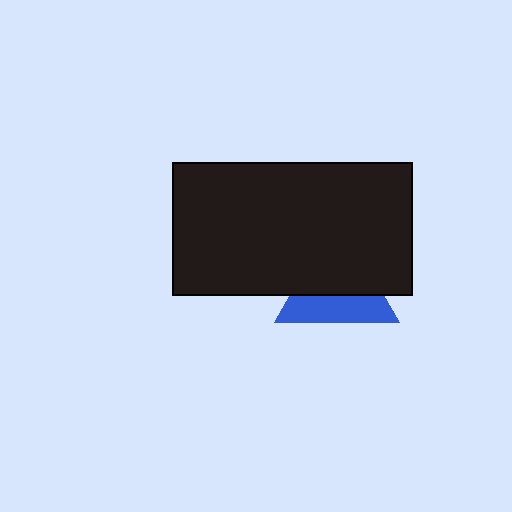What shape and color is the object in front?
The object in front is a black rectangle.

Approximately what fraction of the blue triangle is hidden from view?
Roughly 56% of the blue triangle is hidden behind the black rectangle.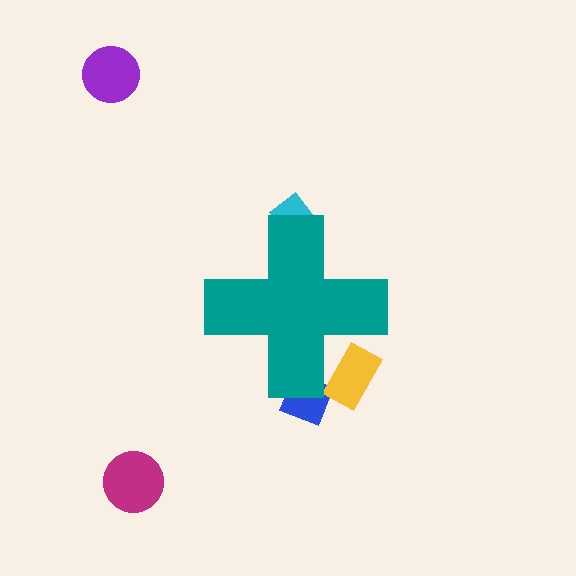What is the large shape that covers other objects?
A teal cross.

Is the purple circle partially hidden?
No, the purple circle is fully visible.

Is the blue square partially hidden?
Yes, the blue square is partially hidden behind the teal cross.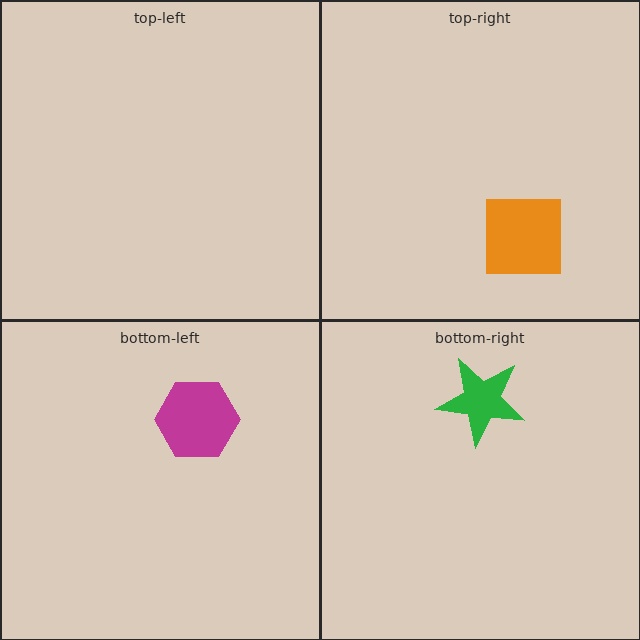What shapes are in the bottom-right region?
The green star.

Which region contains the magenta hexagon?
The bottom-left region.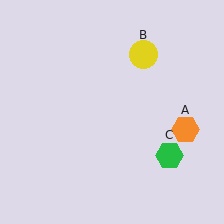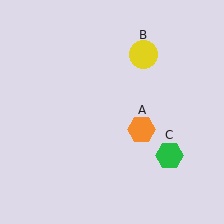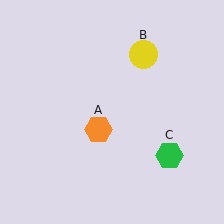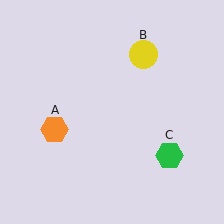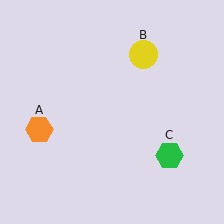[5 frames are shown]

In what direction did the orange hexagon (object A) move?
The orange hexagon (object A) moved left.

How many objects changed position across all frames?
1 object changed position: orange hexagon (object A).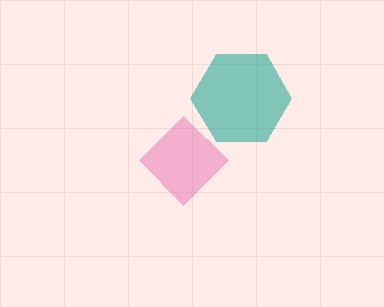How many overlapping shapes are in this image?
There are 2 overlapping shapes in the image.